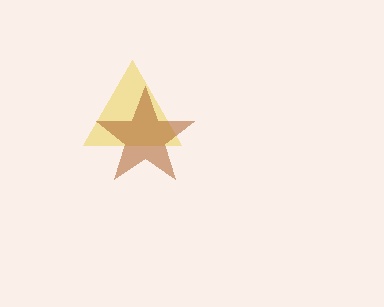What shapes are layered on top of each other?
The layered shapes are: a yellow triangle, a brown star.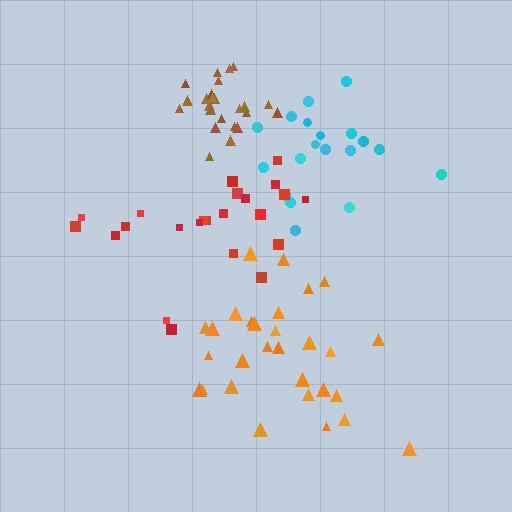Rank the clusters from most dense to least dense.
brown, cyan, orange, red.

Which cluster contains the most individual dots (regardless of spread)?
Orange (29).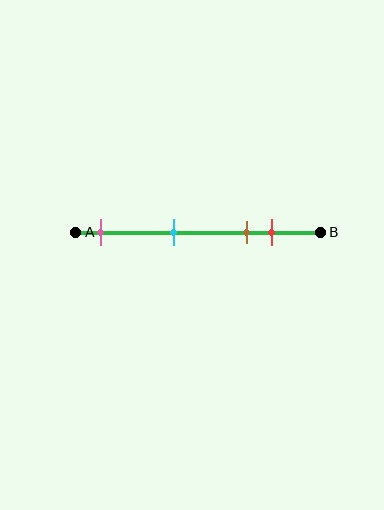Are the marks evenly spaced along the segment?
No, the marks are not evenly spaced.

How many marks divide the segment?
There are 4 marks dividing the segment.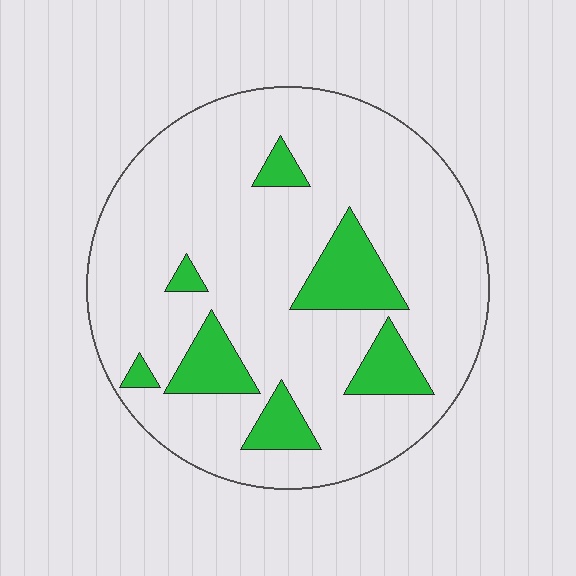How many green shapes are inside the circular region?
7.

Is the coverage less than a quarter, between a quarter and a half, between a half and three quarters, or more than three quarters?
Less than a quarter.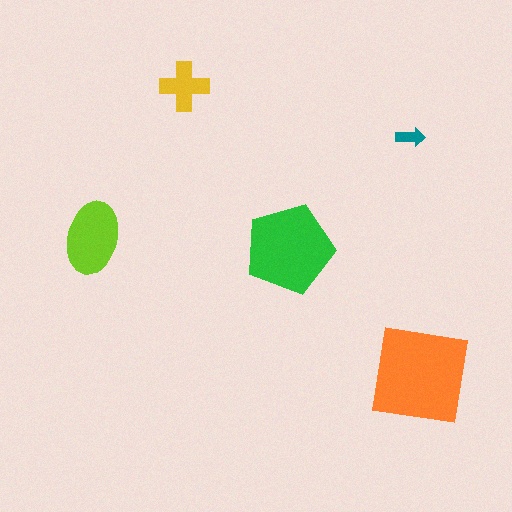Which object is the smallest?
The teal arrow.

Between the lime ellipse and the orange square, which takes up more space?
The orange square.